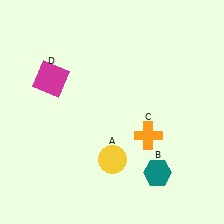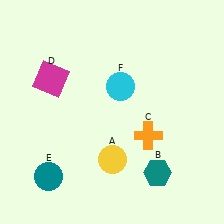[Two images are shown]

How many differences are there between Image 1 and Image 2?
There are 2 differences between the two images.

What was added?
A teal circle (E), a cyan circle (F) were added in Image 2.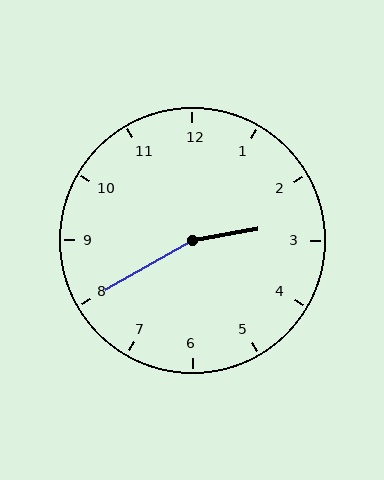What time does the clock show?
2:40.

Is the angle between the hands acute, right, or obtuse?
It is obtuse.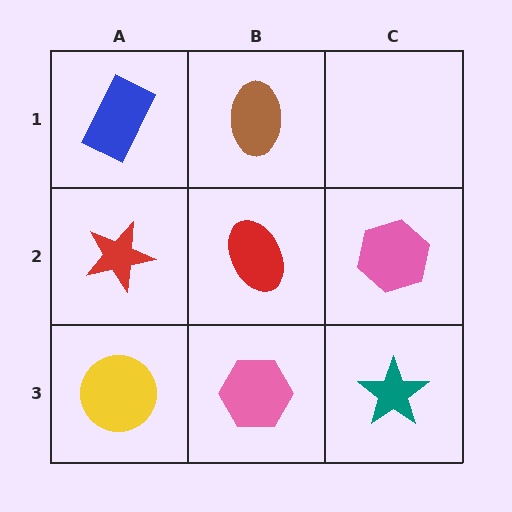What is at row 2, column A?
A red star.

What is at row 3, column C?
A teal star.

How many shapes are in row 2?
3 shapes.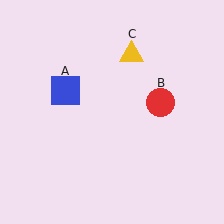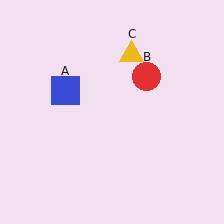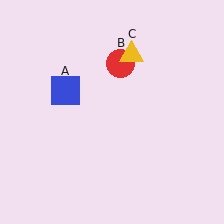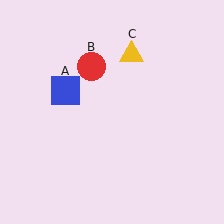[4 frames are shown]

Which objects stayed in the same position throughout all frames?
Blue square (object A) and yellow triangle (object C) remained stationary.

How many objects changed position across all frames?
1 object changed position: red circle (object B).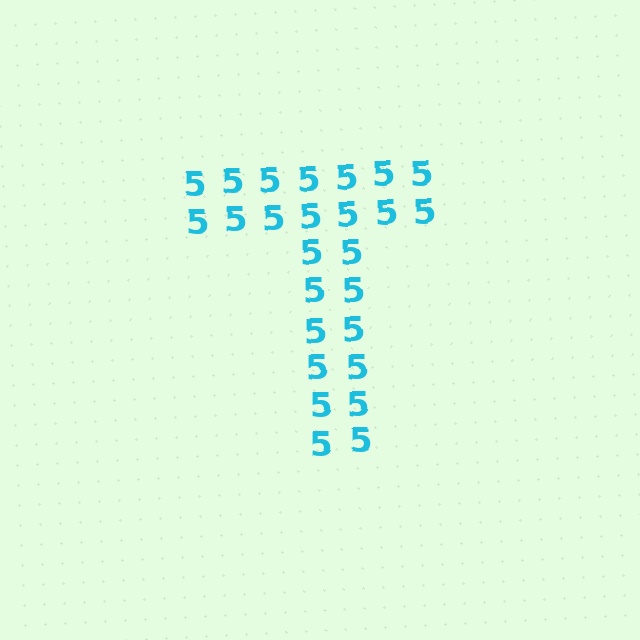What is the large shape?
The large shape is the letter T.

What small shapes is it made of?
It is made of small digit 5's.